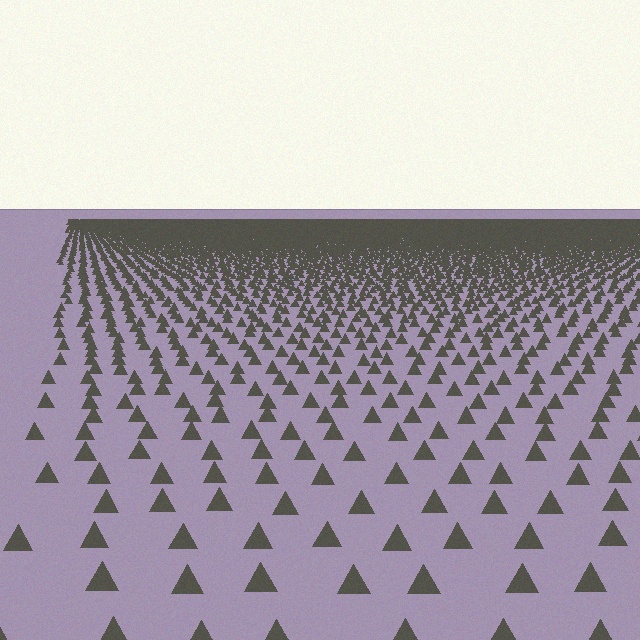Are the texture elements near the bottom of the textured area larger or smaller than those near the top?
Larger. Near the bottom, elements are closer to the viewer and appear at a bigger on-screen size.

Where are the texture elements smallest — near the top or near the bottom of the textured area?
Near the top.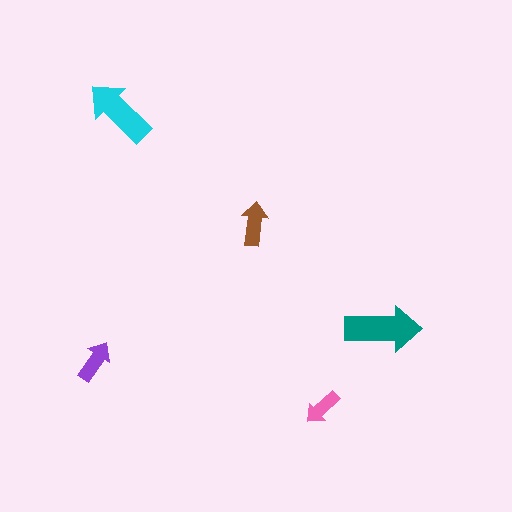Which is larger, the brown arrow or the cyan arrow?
The cyan one.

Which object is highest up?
The cyan arrow is topmost.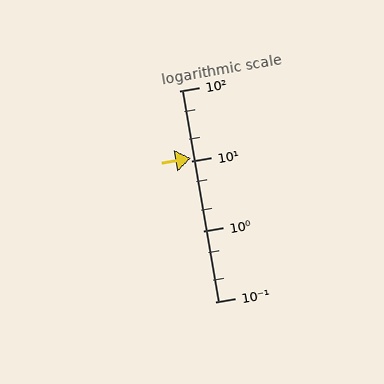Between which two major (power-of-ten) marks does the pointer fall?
The pointer is between 10 and 100.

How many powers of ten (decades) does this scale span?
The scale spans 3 decades, from 0.1 to 100.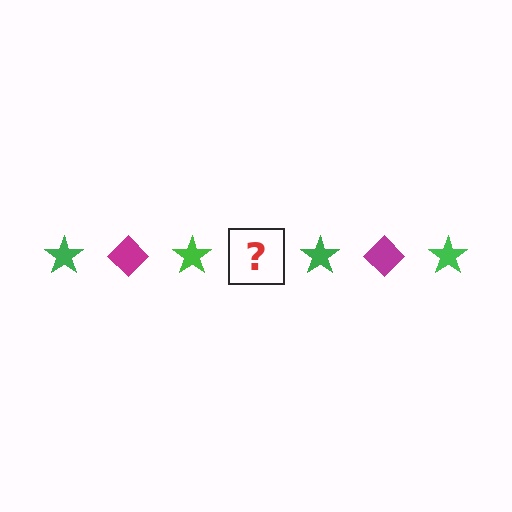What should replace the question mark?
The question mark should be replaced with a magenta diamond.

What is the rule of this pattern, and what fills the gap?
The rule is that the pattern alternates between green star and magenta diamond. The gap should be filled with a magenta diamond.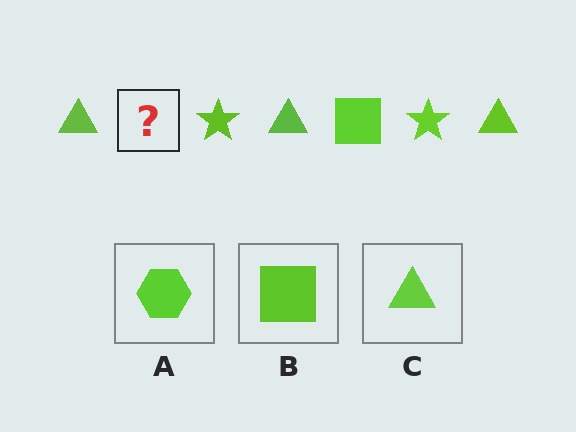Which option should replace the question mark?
Option B.